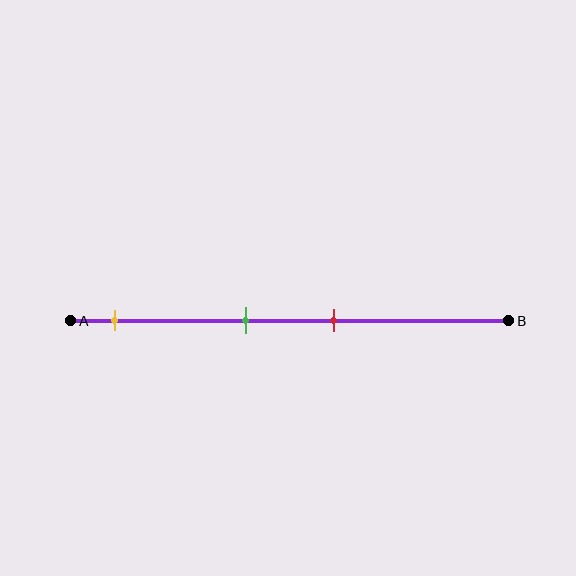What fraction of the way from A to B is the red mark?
The red mark is approximately 60% (0.6) of the way from A to B.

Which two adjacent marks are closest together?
The green and red marks are the closest adjacent pair.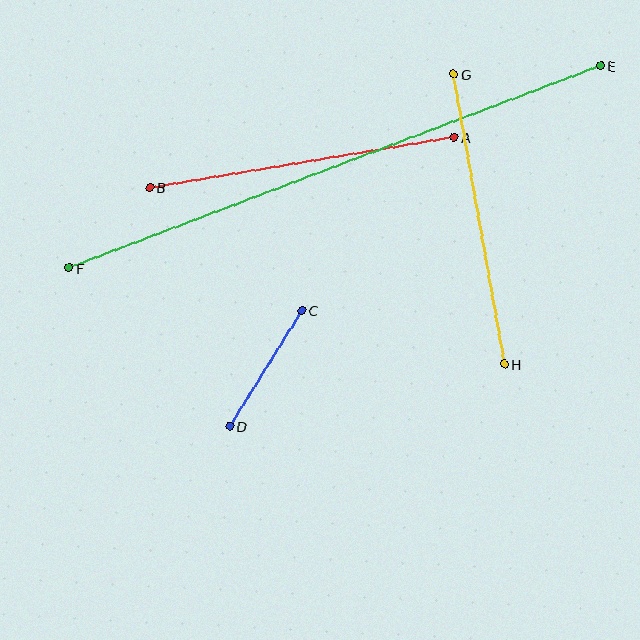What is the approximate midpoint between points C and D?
The midpoint is at approximately (266, 368) pixels.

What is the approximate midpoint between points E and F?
The midpoint is at approximately (335, 167) pixels.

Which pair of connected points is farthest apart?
Points E and F are farthest apart.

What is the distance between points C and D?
The distance is approximately 137 pixels.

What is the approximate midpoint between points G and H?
The midpoint is at approximately (479, 219) pixels.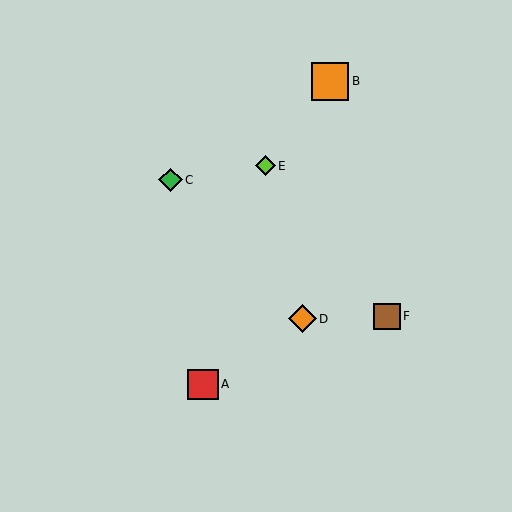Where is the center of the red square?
The center of the red square is at (203, 384).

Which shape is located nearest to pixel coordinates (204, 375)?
The red square (labeled A) at (203, 384) is nearest to that location.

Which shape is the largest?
The orange square (labeled B) is the largest.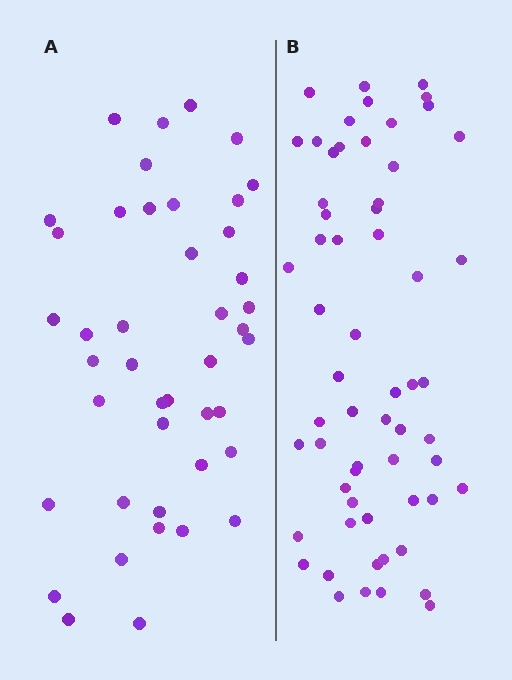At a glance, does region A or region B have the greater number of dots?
Region B (the right region) has more dots.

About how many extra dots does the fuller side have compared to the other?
Region B has approximately 15 more dots than region A.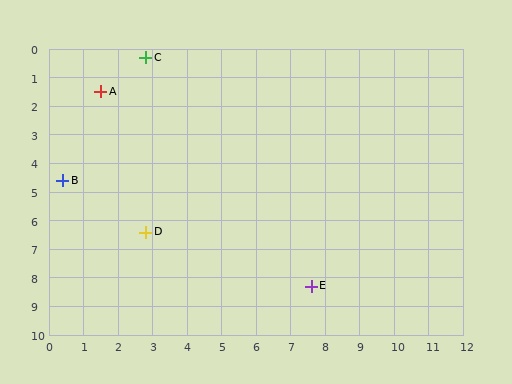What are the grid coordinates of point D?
Point D is at approximately (2.8, 6.4).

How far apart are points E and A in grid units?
Points E and A are about 9.1 grid units apart.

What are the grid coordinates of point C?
Point C is at approximately (2.8, 0.3).